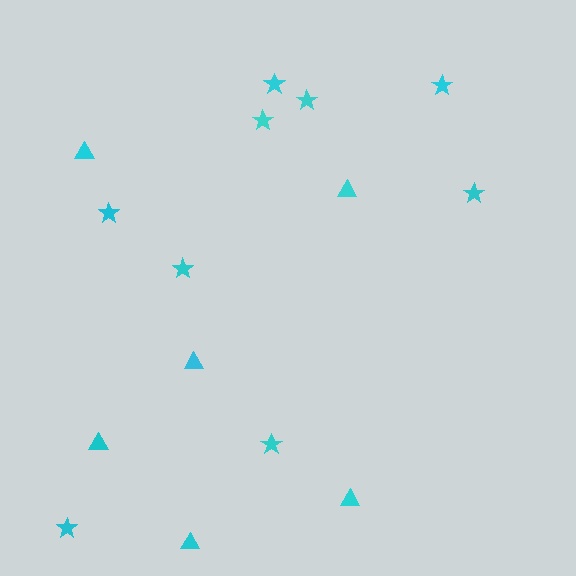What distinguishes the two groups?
There are 2 groups: one group of stars (9) and one group of triangles (6).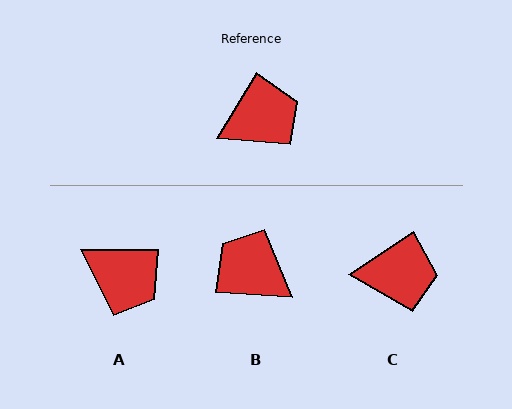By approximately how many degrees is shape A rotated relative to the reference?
Approximately 59 degrees clockwise.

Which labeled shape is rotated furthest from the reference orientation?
B, about 117 degrees away.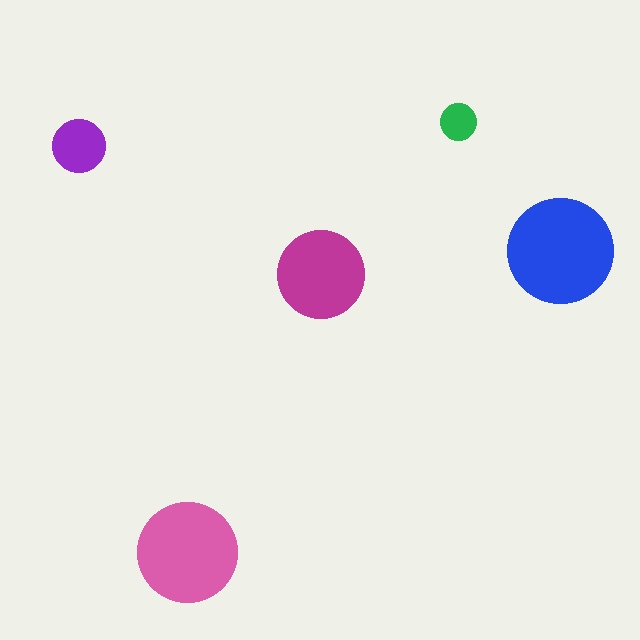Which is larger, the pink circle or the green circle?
The pink one.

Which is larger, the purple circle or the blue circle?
The blue one.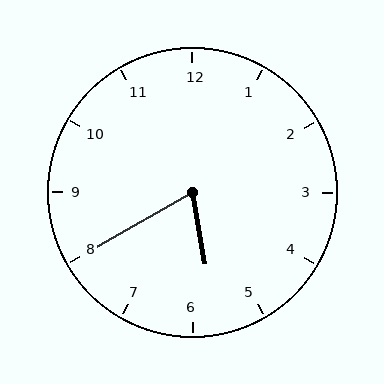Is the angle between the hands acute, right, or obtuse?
It is acute.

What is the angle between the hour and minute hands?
Approximately 70 degrees.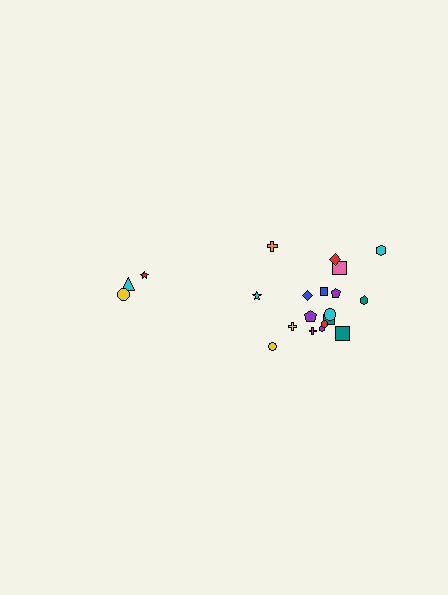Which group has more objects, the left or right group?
The right group.